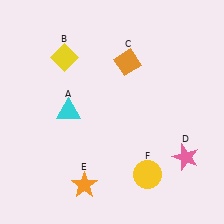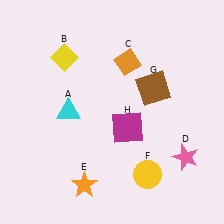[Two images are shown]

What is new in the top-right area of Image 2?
A brown square (G) was added in the top-right area of Image 2.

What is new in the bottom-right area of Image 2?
A magenta square (H) was added in the bottom-right area of Image 2.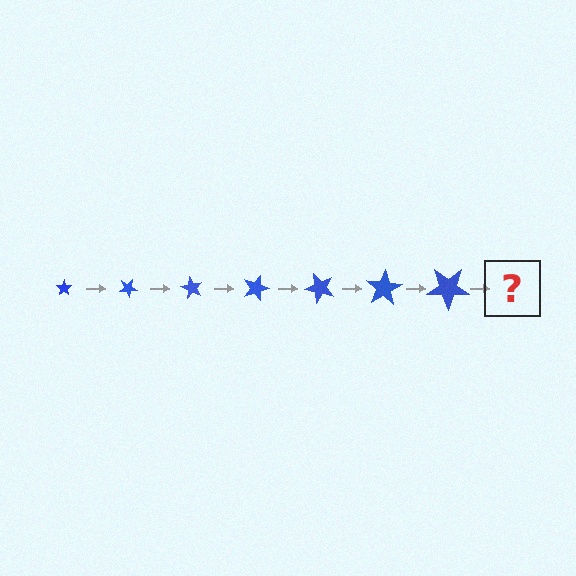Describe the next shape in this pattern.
It should be a star, larger than the previous one and rotated 210 degrees from the start.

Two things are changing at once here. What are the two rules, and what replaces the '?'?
The two rules are that the star grows larger each step and it rotates 30 degrees each step. The '?' should be a star, larger than the previous one and rotated 210 degrees from the start.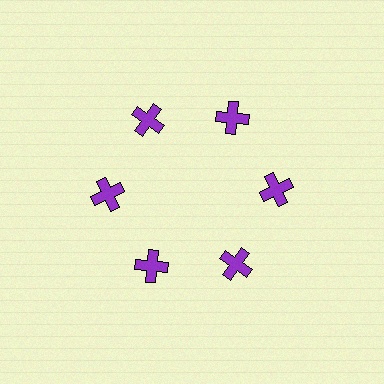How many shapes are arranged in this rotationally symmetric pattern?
There are 6 shapes, arranged in 6 groups of 1.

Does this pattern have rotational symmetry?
Yes, this pattern has 6-fold rotational symmetry. It looks the same after rotating 60 degrees around the center.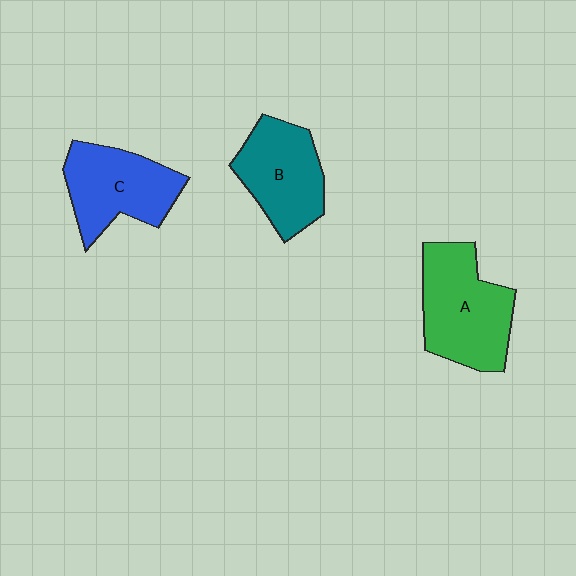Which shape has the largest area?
Shape A (green).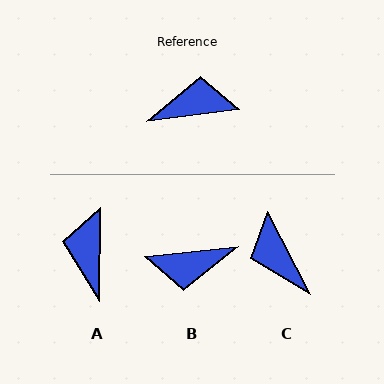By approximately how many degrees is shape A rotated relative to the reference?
Approximately 82 degrees counter-clockwise.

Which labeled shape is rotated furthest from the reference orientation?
B, about 179 degrees away.